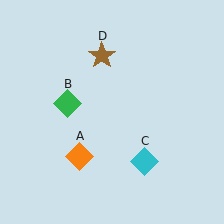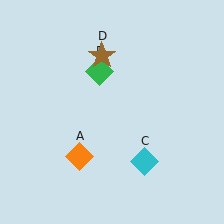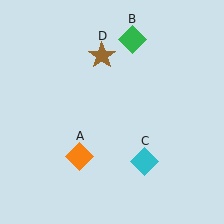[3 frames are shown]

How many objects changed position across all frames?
1 object changed position: green diamond (object B).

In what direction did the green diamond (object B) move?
The green diamond (object B) moved up and to the right.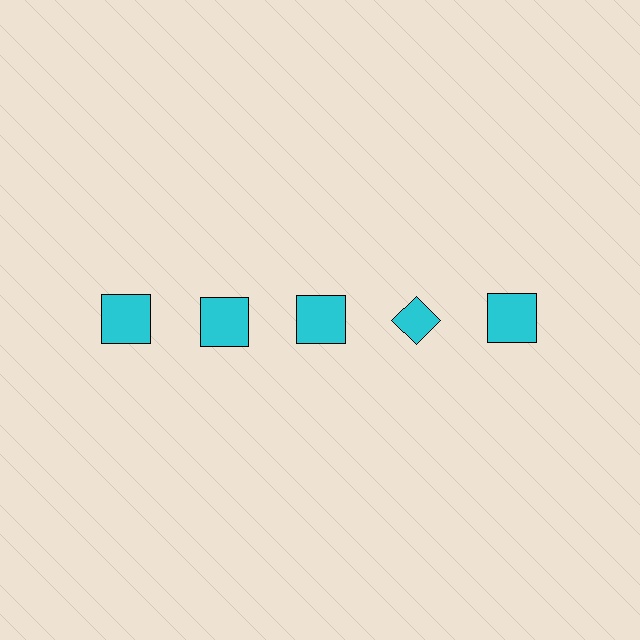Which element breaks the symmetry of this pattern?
The cyan diamond in the top row, second from right column breaks the symmetry. All other shapes are cyan squares.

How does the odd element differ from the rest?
It has a different shape: diamond instead of square.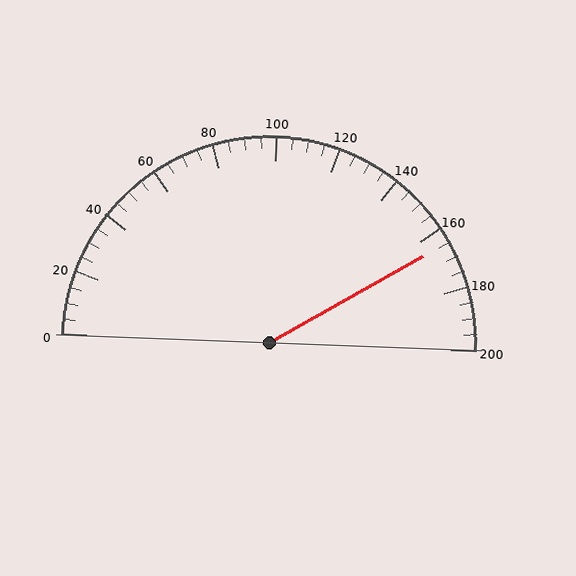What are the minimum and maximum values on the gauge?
The gauge ranges from 0 to 200.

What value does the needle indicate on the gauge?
The needle indicates approximately 165.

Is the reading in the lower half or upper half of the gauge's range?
The reading is in the upper half of the range (0 to 200).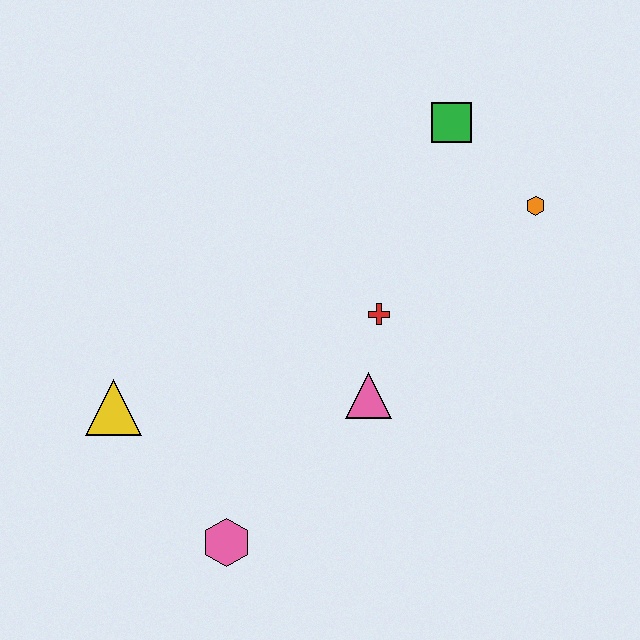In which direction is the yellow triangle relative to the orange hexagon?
The yellow triangle is to the left of the orange hexagon.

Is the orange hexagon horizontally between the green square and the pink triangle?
No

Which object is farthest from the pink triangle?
The green square is farthest from the pink triangle.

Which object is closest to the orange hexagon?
The green square is closest to the orange hexagon.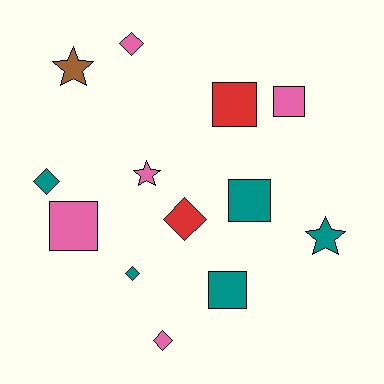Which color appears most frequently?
Pink, with 5 objects.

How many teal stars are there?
There is 1 teal star.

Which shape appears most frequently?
Diamond, with 5 objects.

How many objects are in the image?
There are 13 objects.